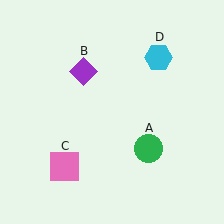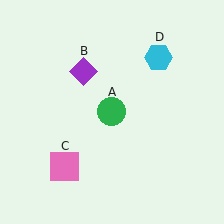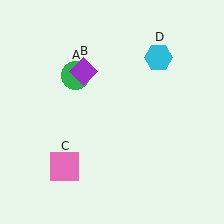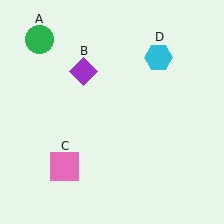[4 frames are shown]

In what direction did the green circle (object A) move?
The green circle (object A) moved up and to the left.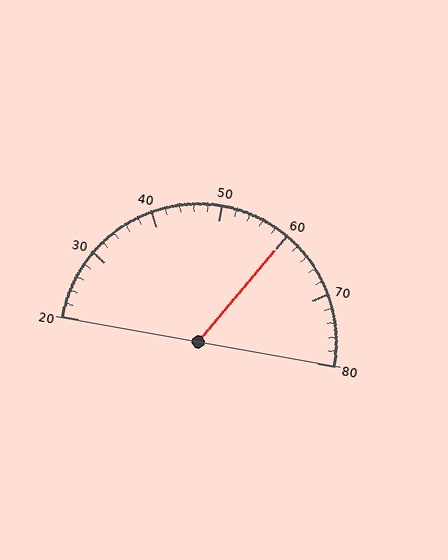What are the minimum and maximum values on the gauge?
The gauge ranges from 20 to 80.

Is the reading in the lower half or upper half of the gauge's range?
The reading is in the upper half of the range (20 to 80).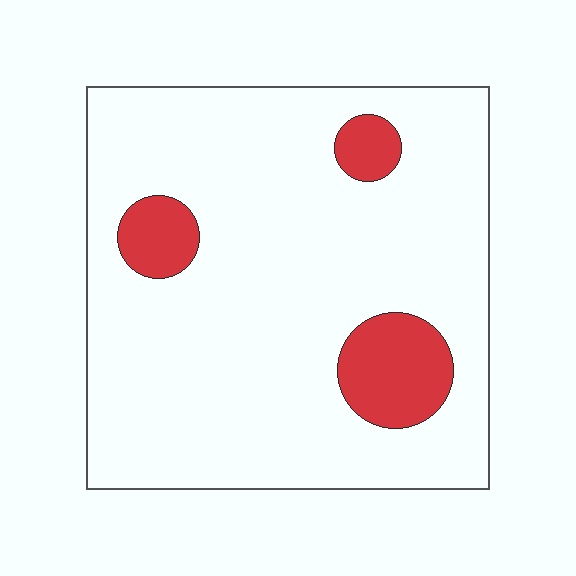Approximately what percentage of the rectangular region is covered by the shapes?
Approximately 10%.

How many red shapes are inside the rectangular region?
3.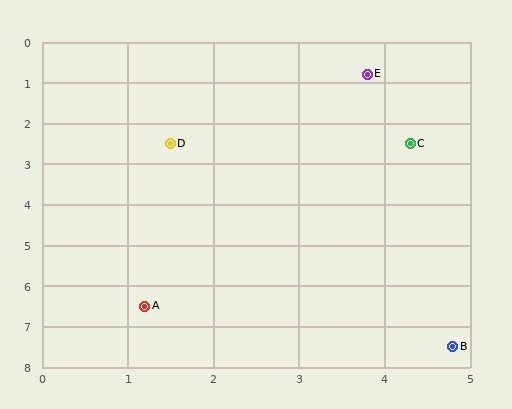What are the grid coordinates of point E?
Point E is at approximately (3.8, 0.8).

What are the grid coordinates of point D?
Point D is at approximately (1.5, 2.5).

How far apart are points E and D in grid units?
Points E and D are about 2.9 grid units apart.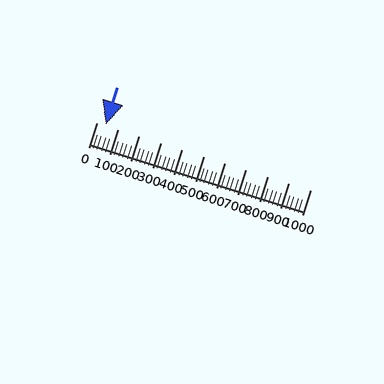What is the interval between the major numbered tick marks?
The major tick marks are spaced 100 units apart.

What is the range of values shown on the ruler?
The ruler shows values from 0 to 1000.